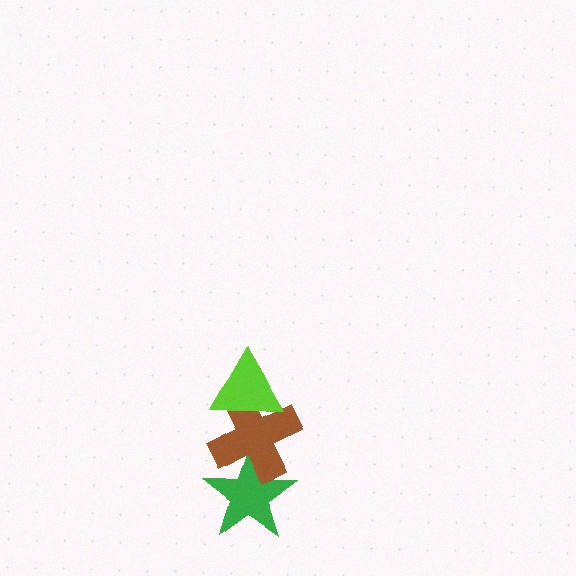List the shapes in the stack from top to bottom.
From top to bottom: the lime triangle, the brown cross, the green star.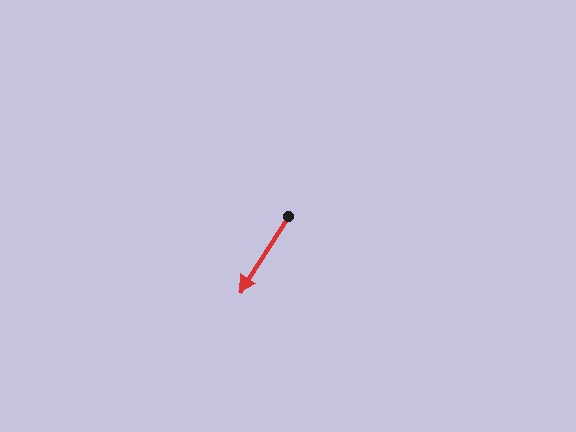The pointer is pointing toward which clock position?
Roughly 7 o'clock.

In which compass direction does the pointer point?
Southwest.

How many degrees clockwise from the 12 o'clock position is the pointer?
Approximately 213 degrees.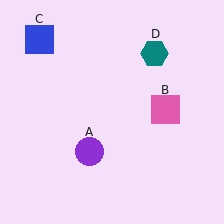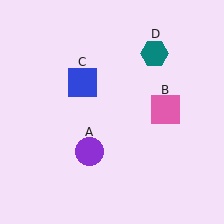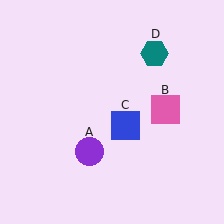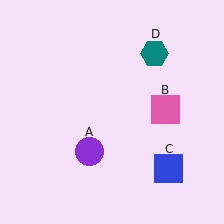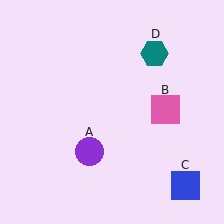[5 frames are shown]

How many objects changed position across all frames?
1 object changed position: blue square (object C).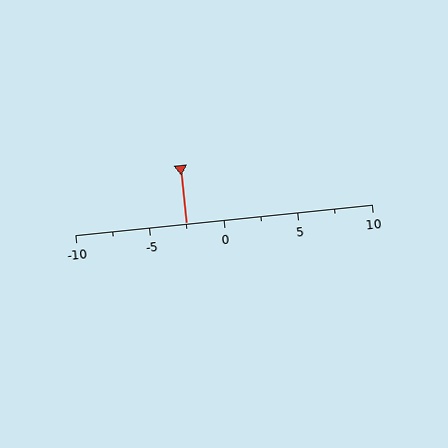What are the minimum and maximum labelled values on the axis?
The axis runs from -10 to 10.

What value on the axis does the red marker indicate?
The marker indicates approximately -2.5.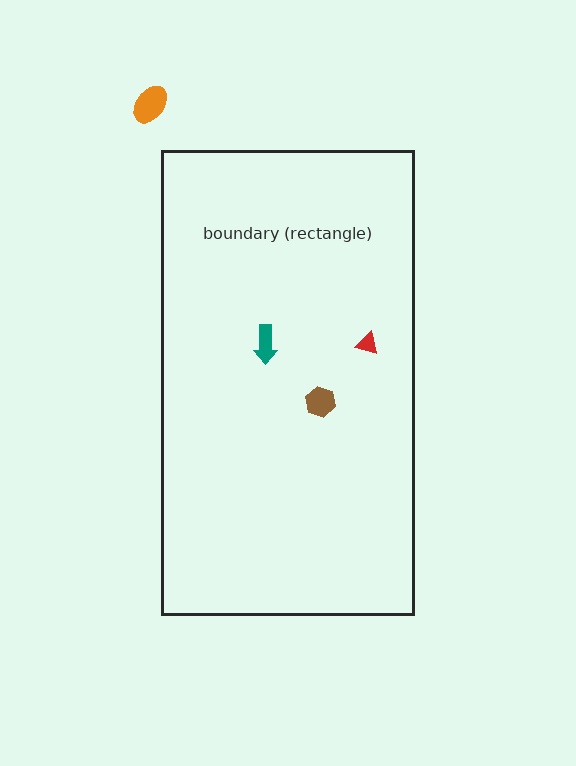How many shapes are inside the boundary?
3 inside, 1 outside.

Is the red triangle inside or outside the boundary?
Inside.